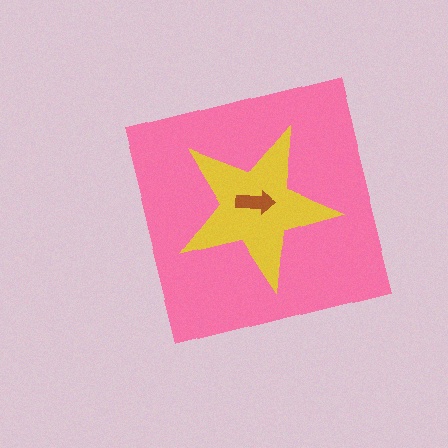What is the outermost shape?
The pink square.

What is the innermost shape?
The brown arrow.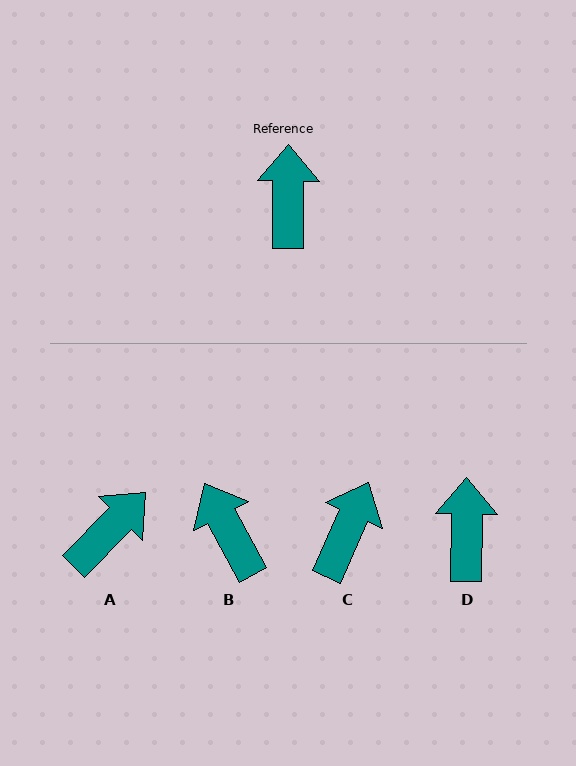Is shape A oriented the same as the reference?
No, it is off by about 44 degrees.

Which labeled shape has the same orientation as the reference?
D.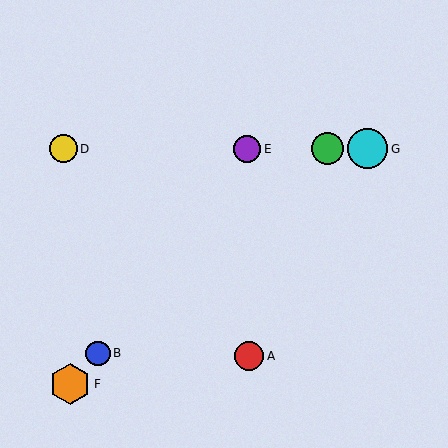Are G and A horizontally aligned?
No, G is at y≈149 and A is at y≈356.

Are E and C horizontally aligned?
Yes, both are at y≈149.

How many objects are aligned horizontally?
4 objects (C, D, E, G) are aligned horizontally.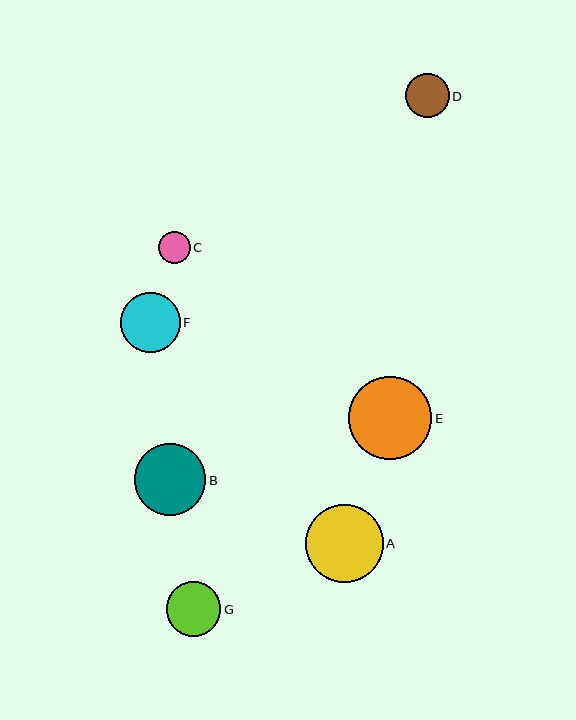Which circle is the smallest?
Circle C is the smallest with a size of approximately 32 pixels.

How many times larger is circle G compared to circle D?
Circle G is approximately 1.2 times the size of circle D.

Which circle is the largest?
Circle E is the largest with a size of approximately 83 pixels.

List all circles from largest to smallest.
From largest to smallest: E, A, B, F, G, D, C.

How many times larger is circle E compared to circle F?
Circle E is approximately 1.4 times the size of circle F.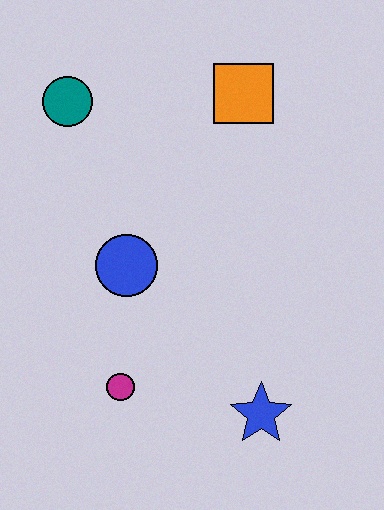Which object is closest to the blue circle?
The magenta circle is closest to the blue circle.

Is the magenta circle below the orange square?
Yes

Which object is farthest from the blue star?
The teal circle is farthest from the blue star.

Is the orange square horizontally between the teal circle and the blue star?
Yes